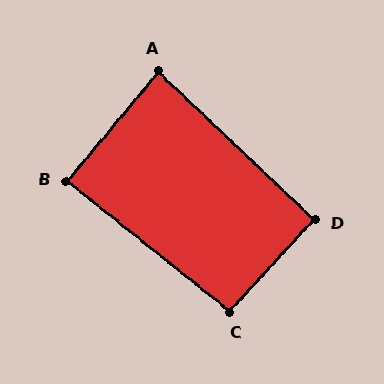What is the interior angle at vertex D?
Approximately 91 degrees (approximately right).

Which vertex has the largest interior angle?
C, at approximately 94 degrees.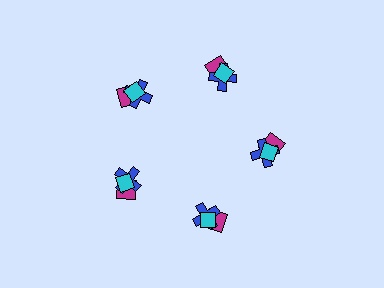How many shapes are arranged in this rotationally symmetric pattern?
There are 15 shapes, arranged in 5 groups of 3.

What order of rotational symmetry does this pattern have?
This pattern has 5-fold rotational symmetry.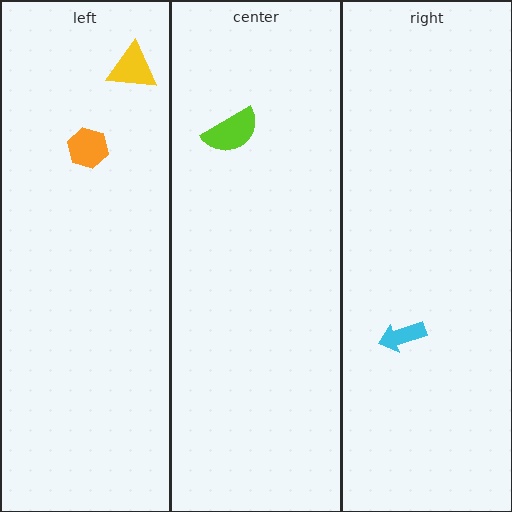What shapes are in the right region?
The cyan arrow.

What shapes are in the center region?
The lime semicircle.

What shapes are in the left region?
The orange hexagon, the yellow triangle.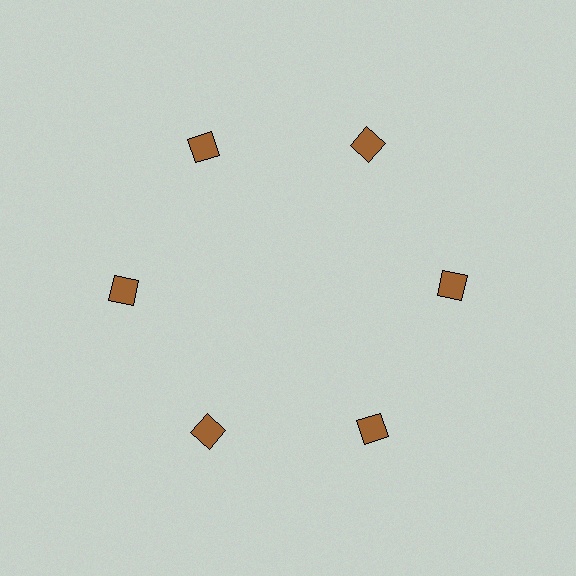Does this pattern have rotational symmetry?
Yes, this pattern has 6-fold rotational symmetry. It looks the same after rotating 60 degrees around the center.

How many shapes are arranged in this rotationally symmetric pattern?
There are 6 shapes, arranged in 6 groups of 1.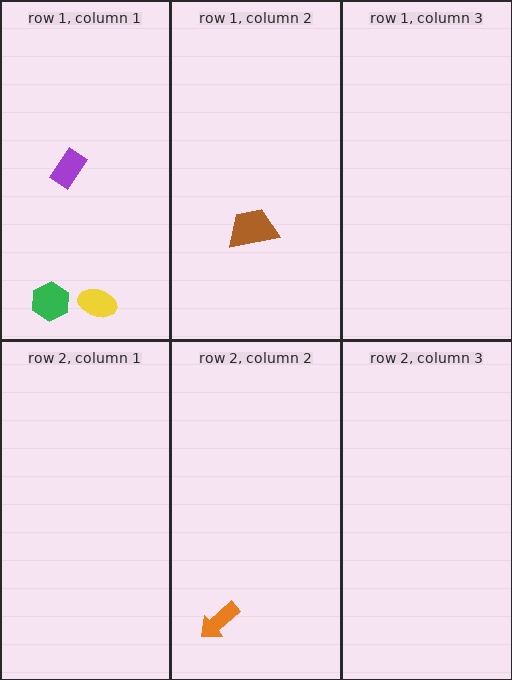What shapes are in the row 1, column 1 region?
The yellow ellipse, the green hexagon, the purple rectangle.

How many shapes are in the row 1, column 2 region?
1.